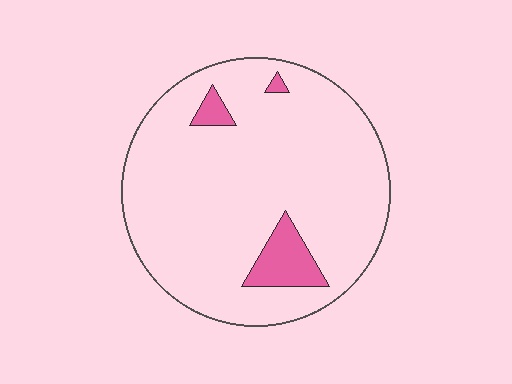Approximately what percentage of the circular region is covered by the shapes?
Approximately 10%.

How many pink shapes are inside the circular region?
3.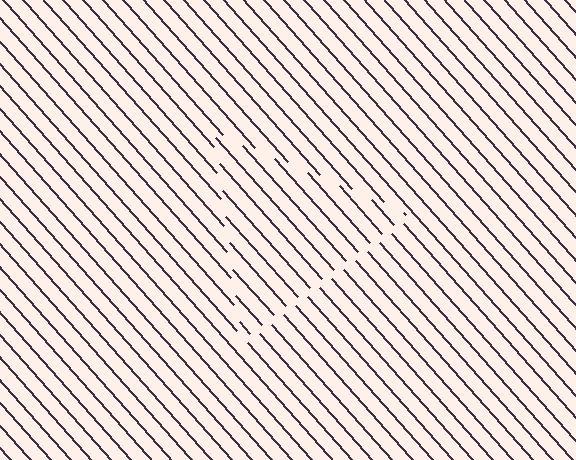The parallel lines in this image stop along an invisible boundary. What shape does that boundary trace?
An illusory triangle. The interior of the shape contains the same grating, shifted by half a period — the contour is defined by the phase discontinuity where line-ends from the inner and outer gratings abut.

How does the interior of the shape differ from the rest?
The interior of the shape contains the same grating, shifted by half a period — the contour is defined by the phase discontinuity where line-ends from the inner and outer gratings abut.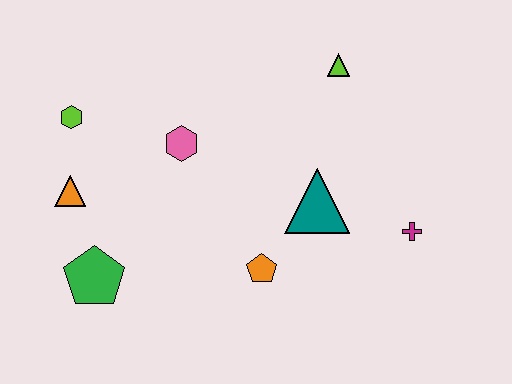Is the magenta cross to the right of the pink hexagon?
Yes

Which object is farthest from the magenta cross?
The lime hexagon is farthest from the magenta cross.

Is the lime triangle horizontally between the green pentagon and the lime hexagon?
No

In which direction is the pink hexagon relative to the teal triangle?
The pink hexagon is to the left of the teal triangle.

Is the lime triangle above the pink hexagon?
Yes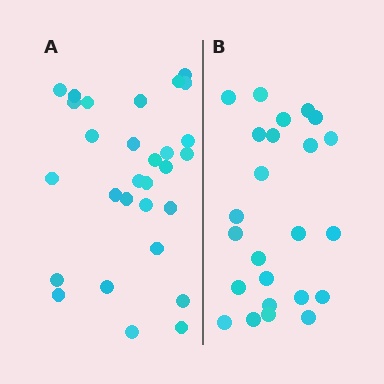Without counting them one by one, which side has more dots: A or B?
Region A (the left region) has more dots.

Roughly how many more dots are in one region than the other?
Region A has about 5 more dots than region B.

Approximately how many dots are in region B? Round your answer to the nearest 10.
About 20 dots. (The exact count is 24, which rounds to 20.)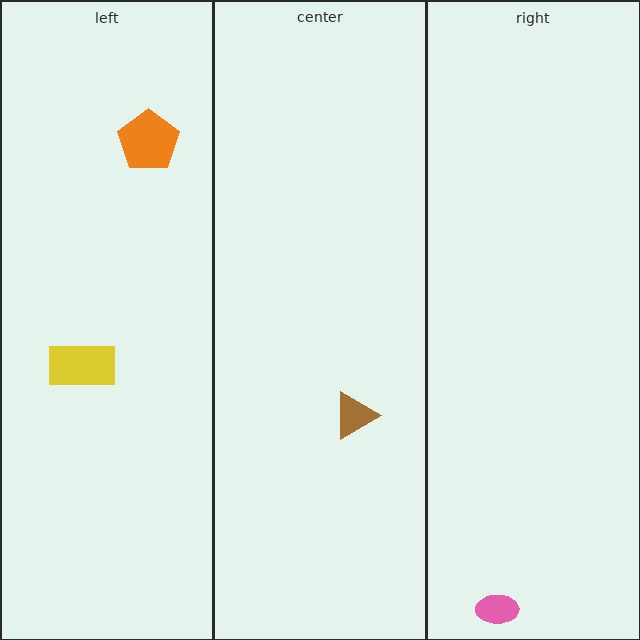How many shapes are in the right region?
1.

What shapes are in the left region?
The yellow rectangle, the orange pentagon.